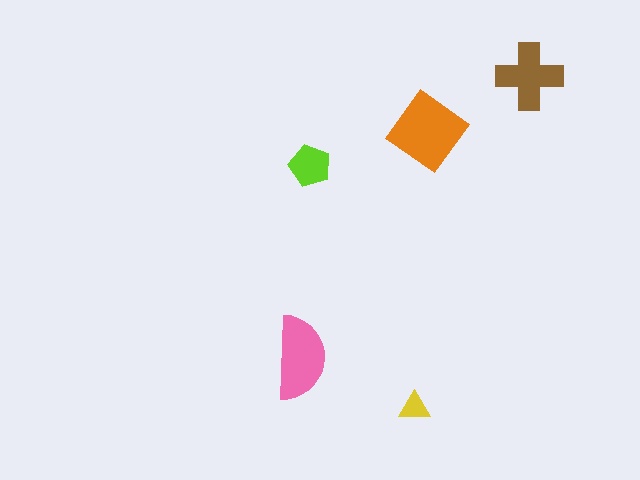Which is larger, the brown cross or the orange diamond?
The orange diamond.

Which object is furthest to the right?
The brown cross is rightmost.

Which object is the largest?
The orange diamond.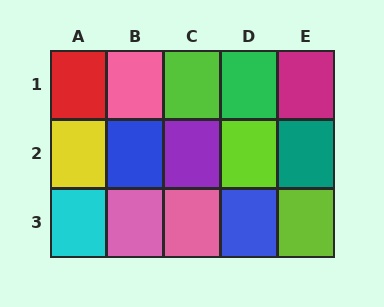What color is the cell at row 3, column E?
Lime.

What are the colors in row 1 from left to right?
Red, pink, lime, green, magenta.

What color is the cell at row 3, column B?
Pink.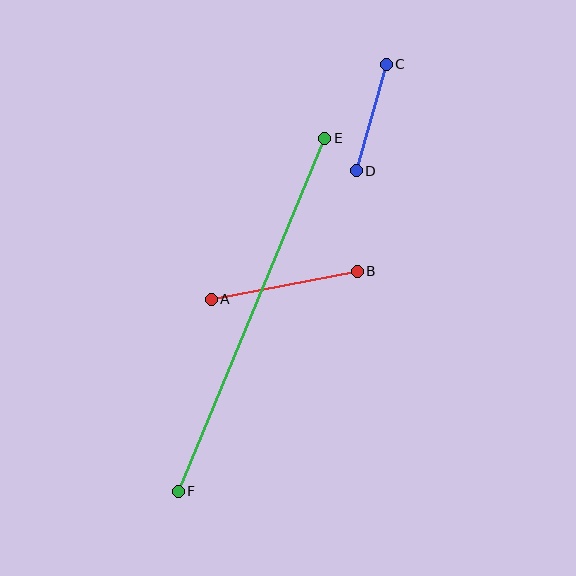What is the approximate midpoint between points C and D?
The midpoint is at approximately (371, 118) pixels.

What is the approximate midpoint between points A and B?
The midpoint is at approximately (284, 285) pixels.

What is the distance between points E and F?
The distance is approximately 382 pixels.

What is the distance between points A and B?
The distance is approximately 148 pixels.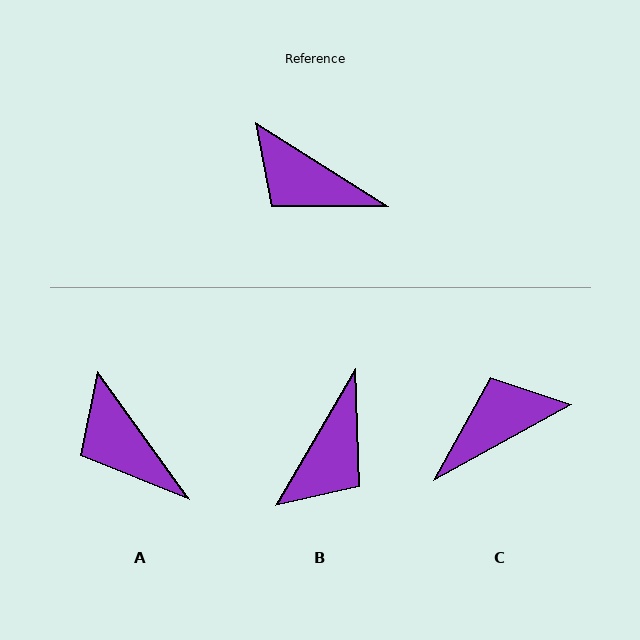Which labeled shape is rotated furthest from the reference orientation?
C, about 119 degrees away.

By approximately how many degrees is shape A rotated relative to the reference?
Approximately 22 degrees clockwise.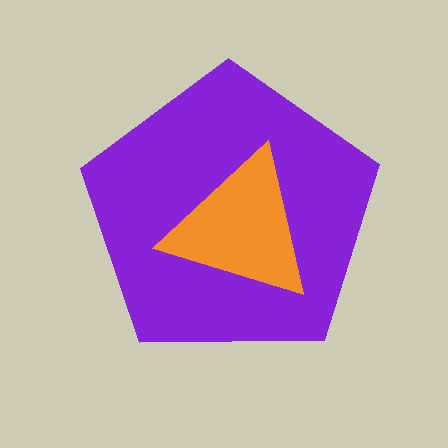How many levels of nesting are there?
2.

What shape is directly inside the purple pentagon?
The orange triangle.